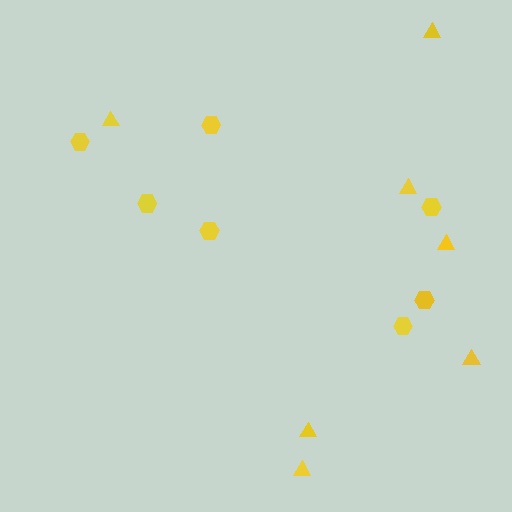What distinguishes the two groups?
There are 2 groups: one group of triangles (7) and one group of hexagons (7).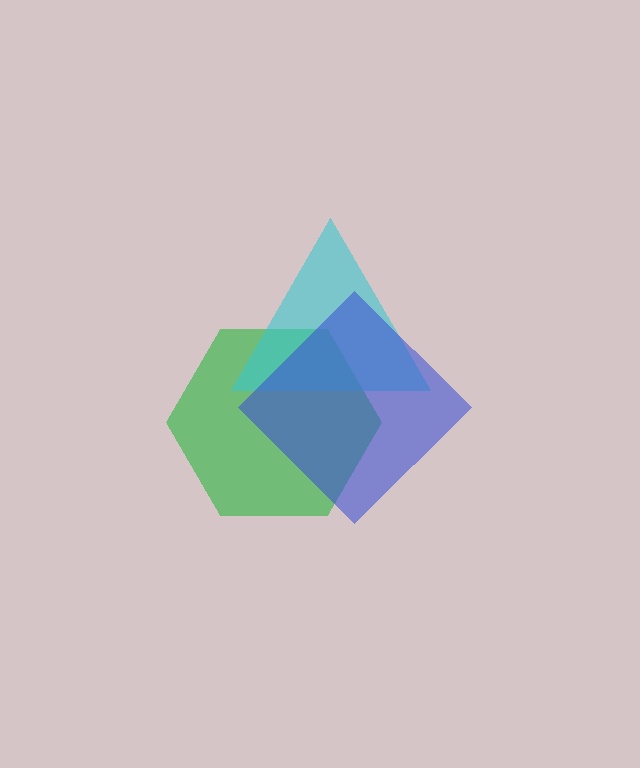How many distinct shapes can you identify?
There are 3 distinct shapes: a green hexagon, a cyan triangle, a blue diamond.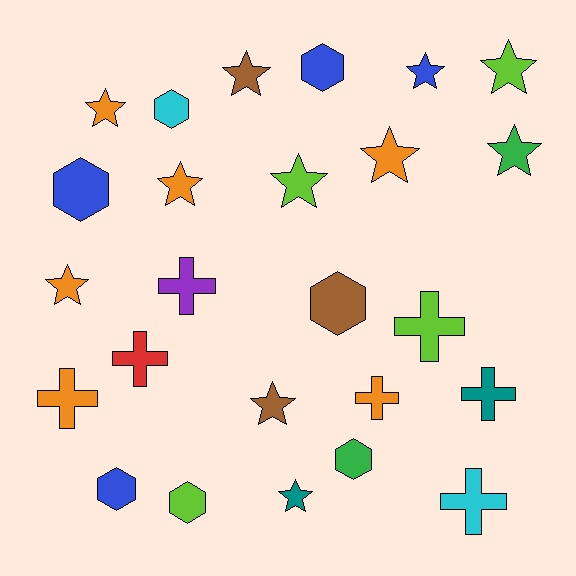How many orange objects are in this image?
There are 6 orange objects.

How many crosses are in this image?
There are 7 crosses.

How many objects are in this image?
There are 25 objects.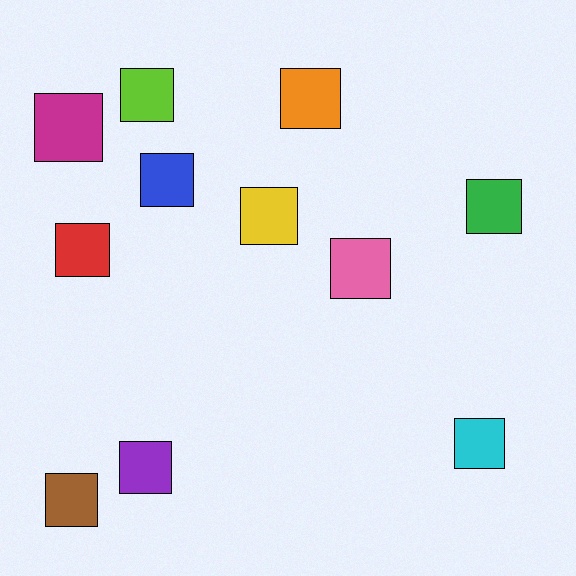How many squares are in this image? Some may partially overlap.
There are 11 squares.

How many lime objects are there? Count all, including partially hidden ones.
There is 1 lime object.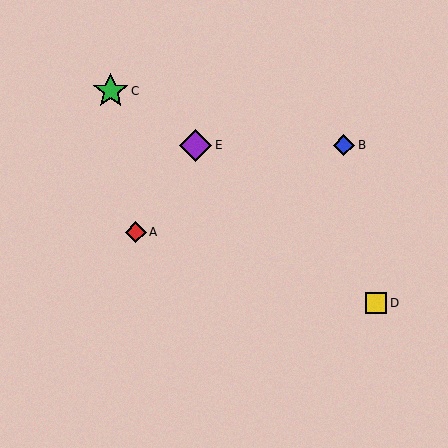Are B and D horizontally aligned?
No, B is at y≈145 and D is at y≈303.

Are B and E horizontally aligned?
Yes, both are at y≈145.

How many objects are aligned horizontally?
2 objects (B, E) are aligned horizontally.